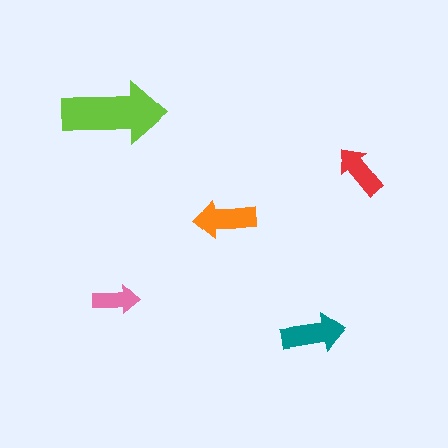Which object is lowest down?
The teal arrow is bottommost.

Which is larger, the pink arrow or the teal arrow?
The teal one.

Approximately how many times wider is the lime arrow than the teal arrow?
About 1.5 times wider.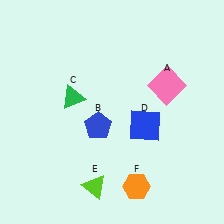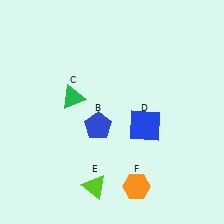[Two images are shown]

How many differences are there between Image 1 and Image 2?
There is 1 difference between the two images.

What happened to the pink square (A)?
The pink square (A) was removed in Image 2. It was in the top-right area of Image 1.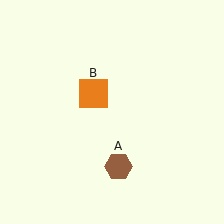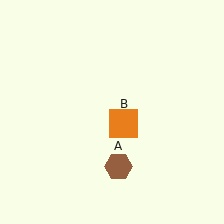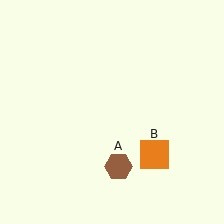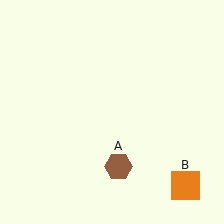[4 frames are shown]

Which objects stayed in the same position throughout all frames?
Brown hexagon (object A) remained stationary.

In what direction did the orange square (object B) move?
The orange square (object B) moved down and to the right.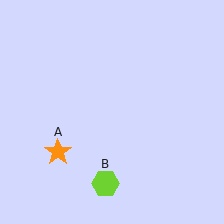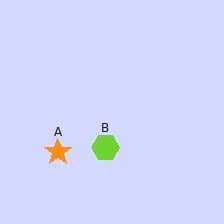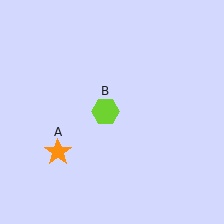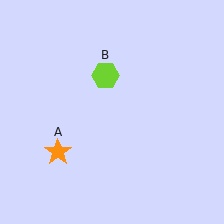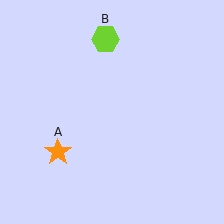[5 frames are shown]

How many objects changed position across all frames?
1 object changed position: lime hexagon (object B).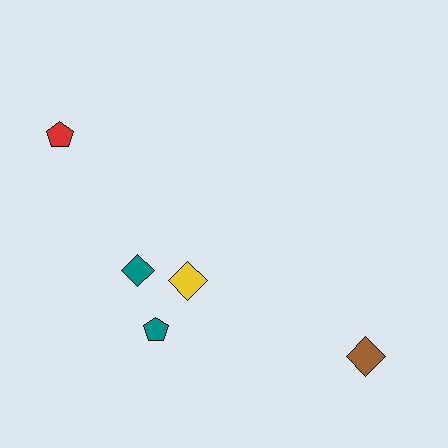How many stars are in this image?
There are no stars.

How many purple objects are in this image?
There are no purple objects.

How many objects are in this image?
There are 5 objects.